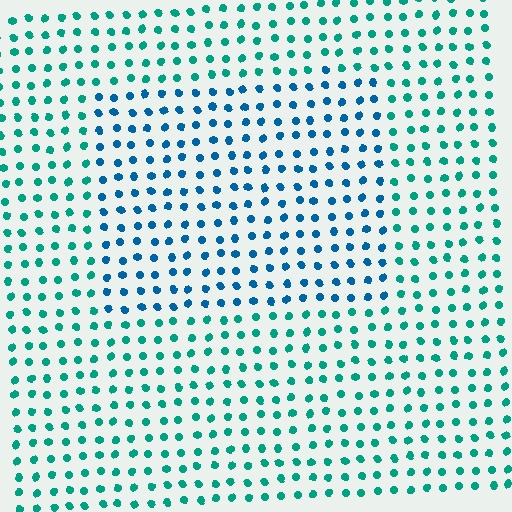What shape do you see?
I see a rectangle.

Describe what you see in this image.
The image is filled with small teal elements in a uniform arrangement. A rectangle-shaped region is visible where the elements are tinted to a slightly different hue, forming a subtle color boundary.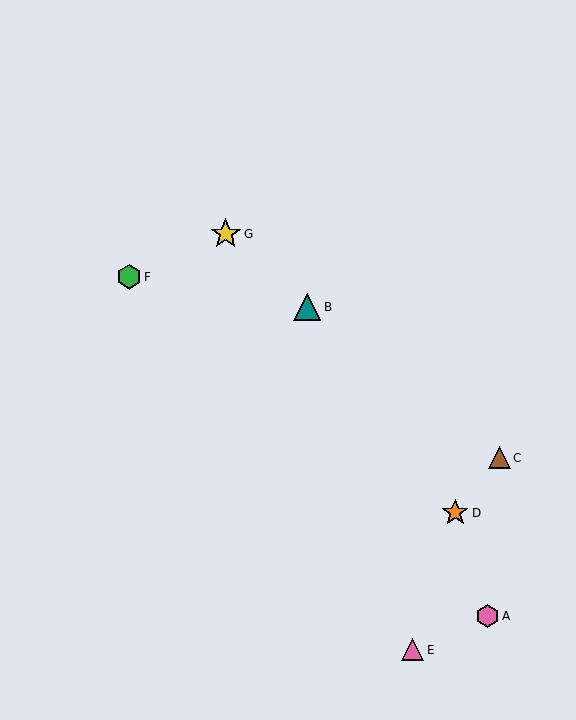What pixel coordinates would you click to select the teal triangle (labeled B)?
Click at (307, 307) to select the teal triangle B.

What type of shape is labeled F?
Shape F is a green hexagon.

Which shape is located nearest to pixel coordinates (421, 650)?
The pink triangle (labeled E) at (413, 650) is nearest to that location.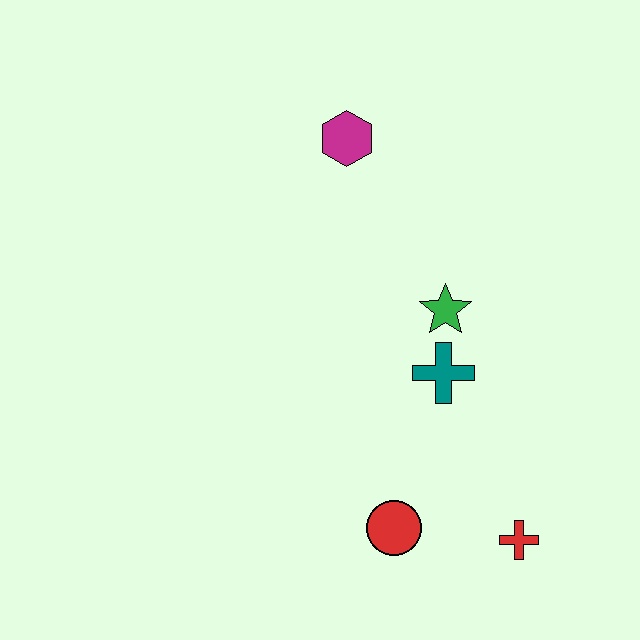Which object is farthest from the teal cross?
The magenta hexagon is farthest from the teal cross.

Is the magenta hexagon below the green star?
No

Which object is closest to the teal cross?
The green star is closest to the teal cross.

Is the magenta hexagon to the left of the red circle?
Yes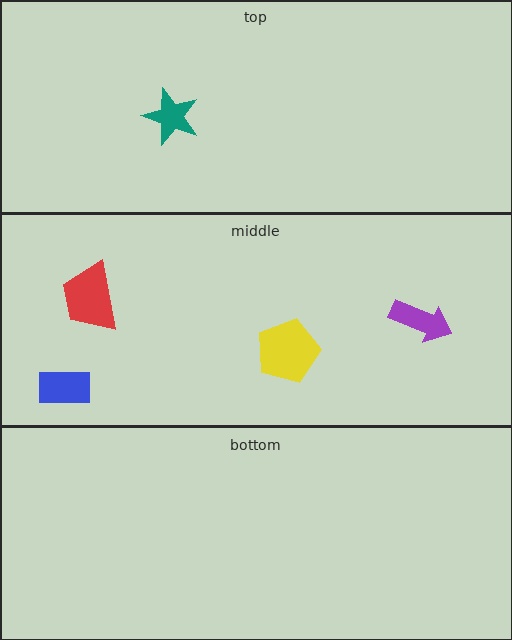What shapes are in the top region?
The teal star.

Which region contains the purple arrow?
The middle region.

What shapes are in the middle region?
The red trapezoid, the purple arrow, the yellow pentagon, the blue rectangle.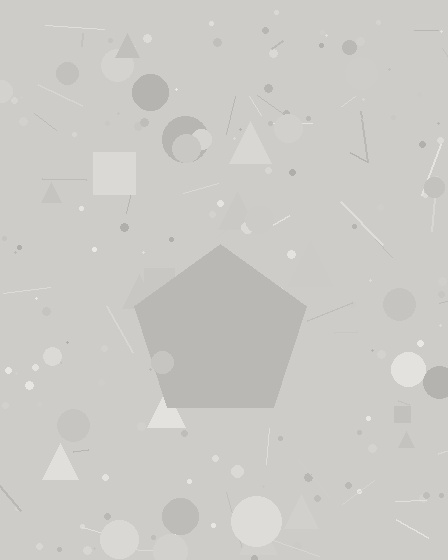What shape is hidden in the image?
A pentagon is hidden in the image.